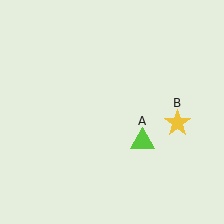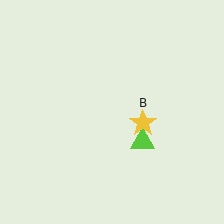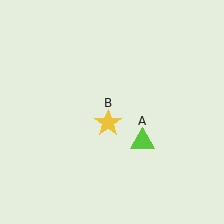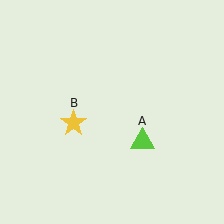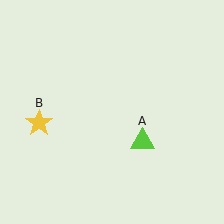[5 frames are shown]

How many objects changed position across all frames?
1 object changed position: yellow star (object B).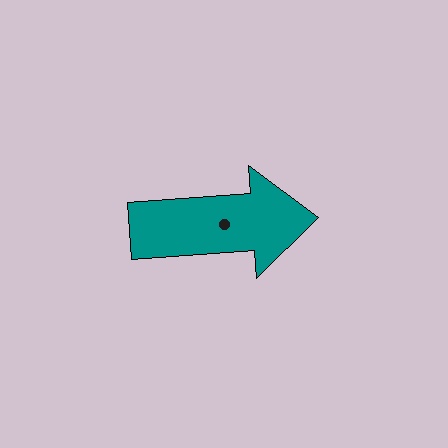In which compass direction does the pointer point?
East.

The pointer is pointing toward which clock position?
Roughly 3 o'clock.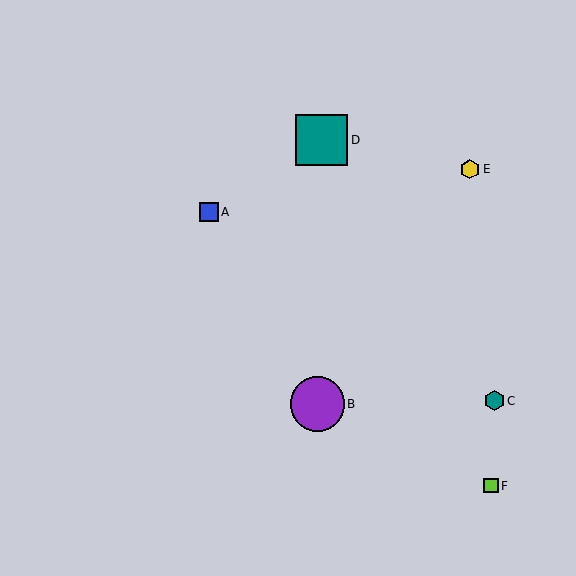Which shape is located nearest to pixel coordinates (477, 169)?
The yellow hexagon (labeled E) at (470, 169) is nearest to that location.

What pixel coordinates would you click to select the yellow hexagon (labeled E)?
Click at (470, 169) to select the yellow hexagon E.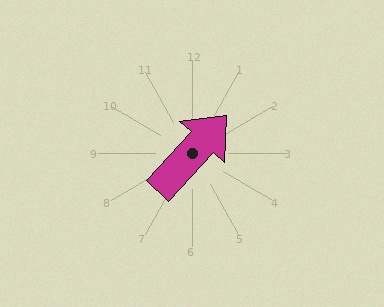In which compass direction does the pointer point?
Northeast.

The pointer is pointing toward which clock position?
Roughly 1 o'clock.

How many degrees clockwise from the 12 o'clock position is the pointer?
Approximately 42 degrees.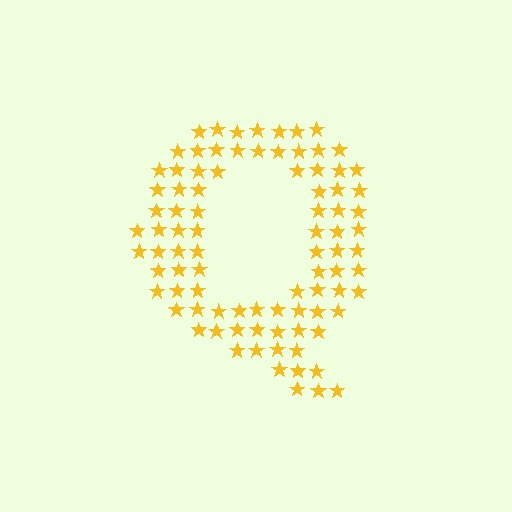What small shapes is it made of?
It is made of small stars.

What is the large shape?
The large shape is the letter Q.